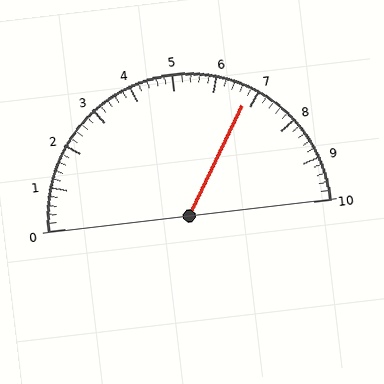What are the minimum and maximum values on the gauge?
The gauge ranges from 0 to 10.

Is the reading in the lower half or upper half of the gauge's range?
The reading is in the upper half of the range (0 to 10).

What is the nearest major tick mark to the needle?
The nearest major tick mark is 7.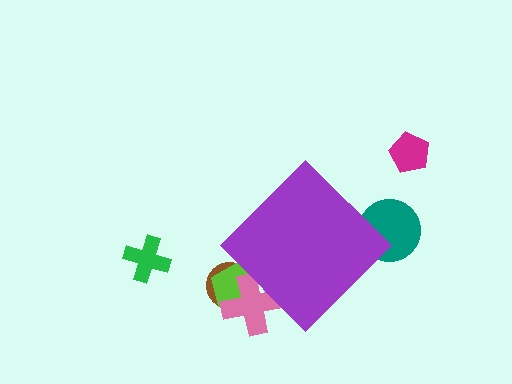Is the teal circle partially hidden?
Yes, the teal circle is partially hidden behind the purple diamond.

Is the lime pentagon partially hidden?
Yes, the lime pentagon is partially hidden behind the purple diamond.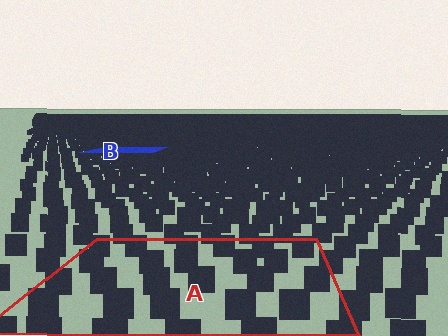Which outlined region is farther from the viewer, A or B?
Region B is farther from the viewer — the texture elements inside it appear smaller and more densely packed.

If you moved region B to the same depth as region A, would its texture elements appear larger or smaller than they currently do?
They would appear larger. At a closer depth, the same texture elements are projected at a bigger on-screen size.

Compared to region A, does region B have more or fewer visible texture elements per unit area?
Region B has more texture elements per unit area — they are packed more densely because it is farther away.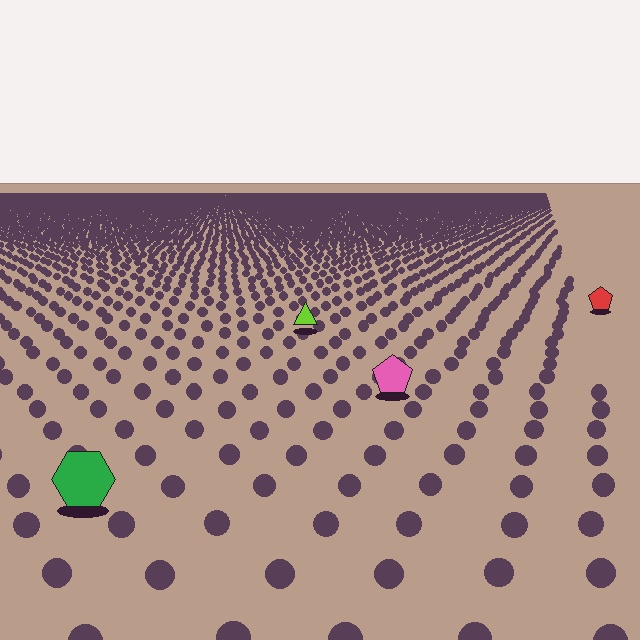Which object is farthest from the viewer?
The red pentagon is farthest from the viewer. It appears smaller and the ground texture around it is denser.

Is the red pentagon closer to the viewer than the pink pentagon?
No. The pink pentagon is closer — you can tell from the texture gradient: the ground texture is coarser near it.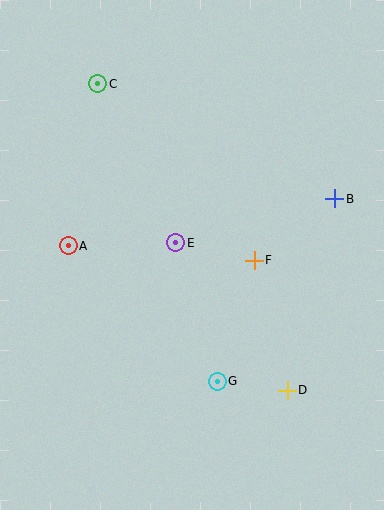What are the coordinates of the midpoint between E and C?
The midpoint between E and C is at (137, 163).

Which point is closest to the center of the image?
Point E at (176, 243) is closest to the center.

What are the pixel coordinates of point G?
Point G is at (217, 381).